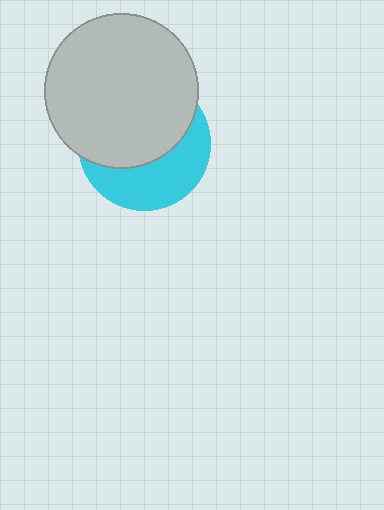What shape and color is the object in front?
The object in front is a light gray circle.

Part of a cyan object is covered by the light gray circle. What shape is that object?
It is a circle.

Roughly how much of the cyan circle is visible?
A small part of it is visible (roughly 41%).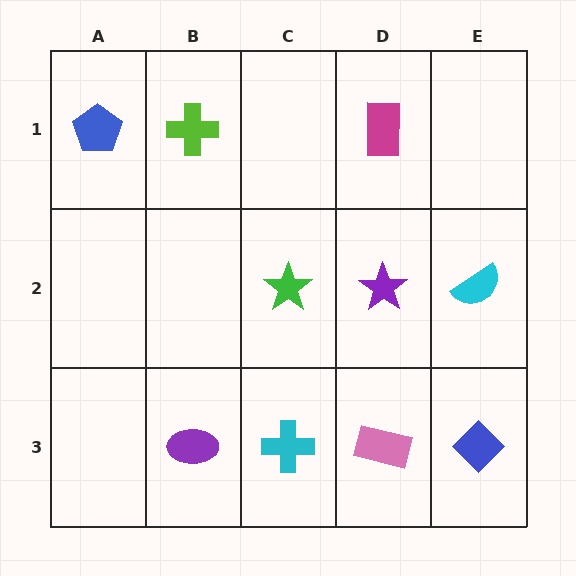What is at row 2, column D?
A purple star.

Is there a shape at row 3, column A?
No, that cell is empty.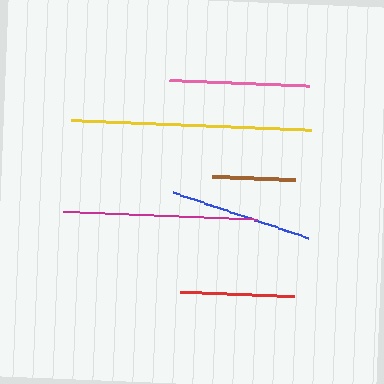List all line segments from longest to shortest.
From longest to shortest: yellow, magenta, blue, pink, red, brown.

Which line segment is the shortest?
The brown line is the shortest at approximately 83 pixels.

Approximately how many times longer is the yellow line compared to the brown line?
The yellow line is approximately 2.9 times the length of the brown line.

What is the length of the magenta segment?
The magenta segment is approximately 194 pixels long.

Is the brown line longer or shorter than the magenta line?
The magenta line is longer than the brown line.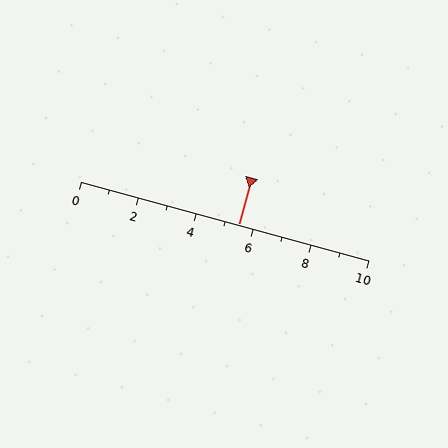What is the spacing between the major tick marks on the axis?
The major ticks are spaced 2 apart.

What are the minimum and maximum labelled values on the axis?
The axis runs from 0 to 10.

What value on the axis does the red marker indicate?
The marker indicates approximately 5.5.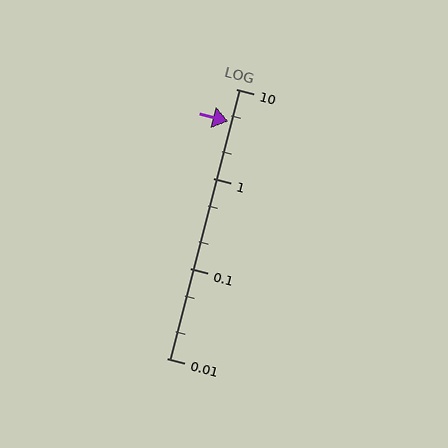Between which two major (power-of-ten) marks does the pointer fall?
The pointer is between 1 and 10.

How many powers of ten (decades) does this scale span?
The scale spans 3 decades, from 0.01 to 10.